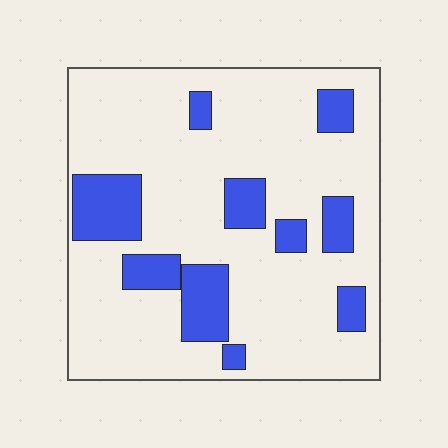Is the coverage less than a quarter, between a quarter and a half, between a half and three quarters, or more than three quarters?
Less than a quarter.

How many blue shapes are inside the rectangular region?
10.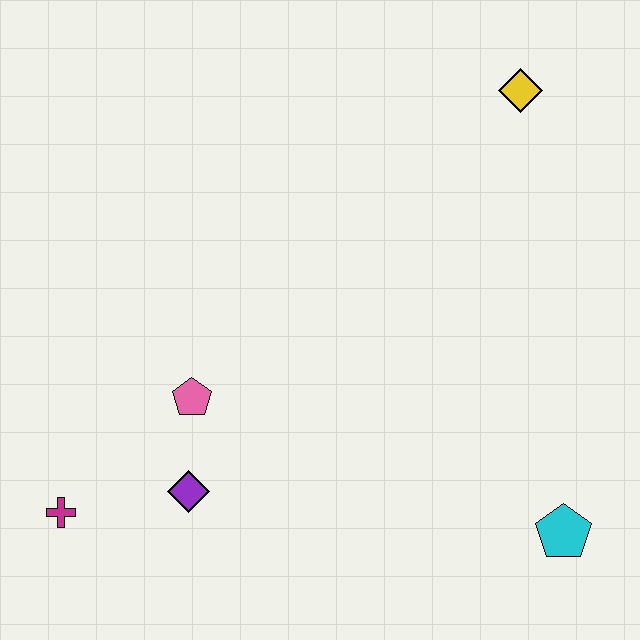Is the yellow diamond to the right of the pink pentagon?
Yes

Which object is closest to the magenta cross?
The purple diamond is closest to the magenta cross.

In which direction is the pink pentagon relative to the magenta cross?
The pink pentagon is to the right of the magenta cross.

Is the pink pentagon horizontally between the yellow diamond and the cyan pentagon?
No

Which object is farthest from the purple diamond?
The yellow diamond is farthest from the purple diamond.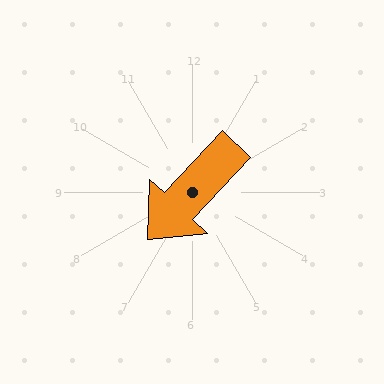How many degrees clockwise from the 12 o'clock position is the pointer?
Approximately 223 degrees.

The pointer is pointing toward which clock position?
Roughly 7 o'clock.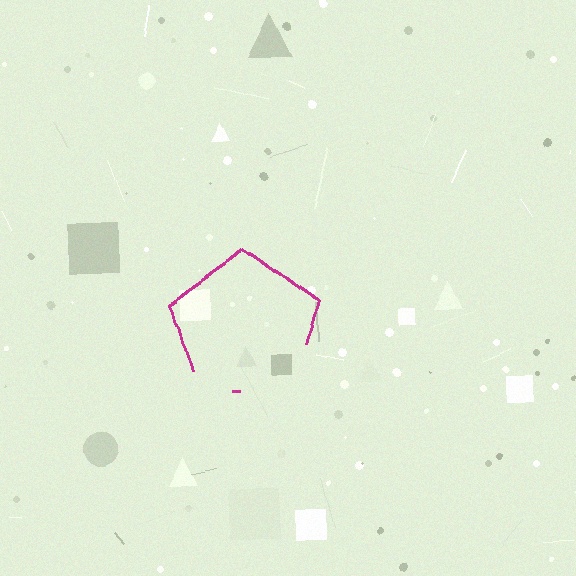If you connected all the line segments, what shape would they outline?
They would outline a pentagon.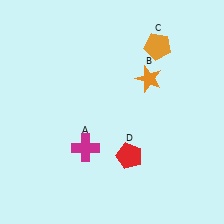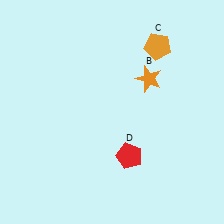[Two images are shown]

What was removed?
The magenta cross (A) was removed in Image 2.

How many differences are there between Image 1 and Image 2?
There is 1 difference between the two images.